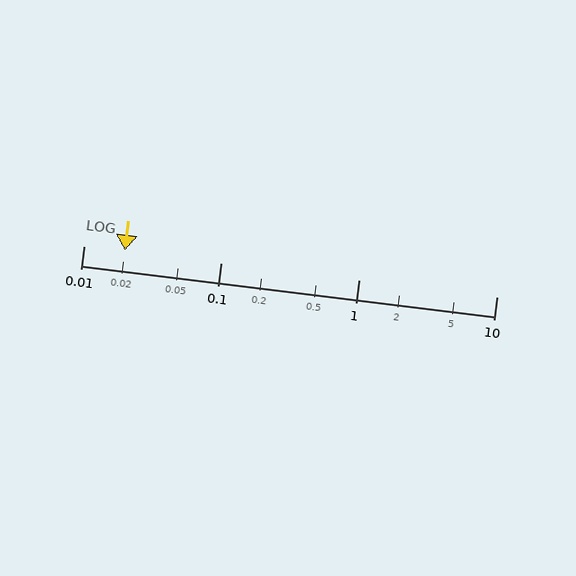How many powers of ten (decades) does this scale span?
The scale spans 3 decades, from 0.01 to 10.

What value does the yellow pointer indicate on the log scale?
The pointer indicates approximately 0.02.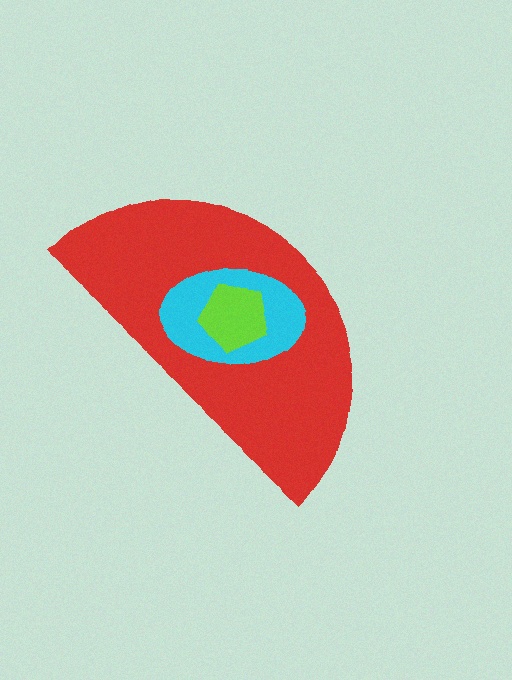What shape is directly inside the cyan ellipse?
The lime pentagon.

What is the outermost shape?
The red semicircle.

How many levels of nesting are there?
3.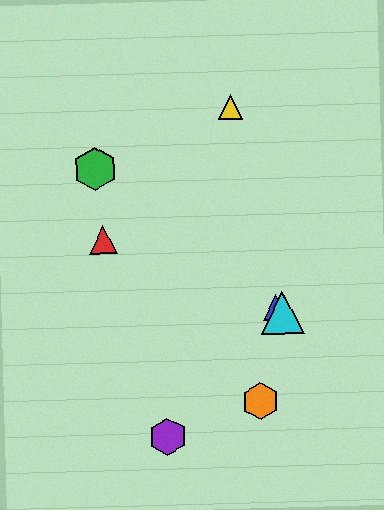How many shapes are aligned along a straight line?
3 shapes (the blue triangle, the green hexagon, the cyan triangle) are aligned along a straight line.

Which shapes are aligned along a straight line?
The blue triangle, the green hexagon, the cyan triangle are aligned along a straight line.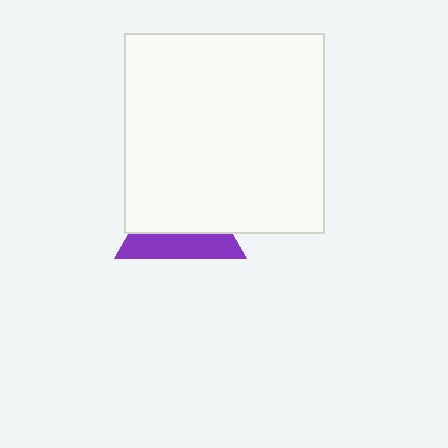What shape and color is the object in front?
The object in front is a white square.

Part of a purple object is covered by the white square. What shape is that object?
It is a triangle.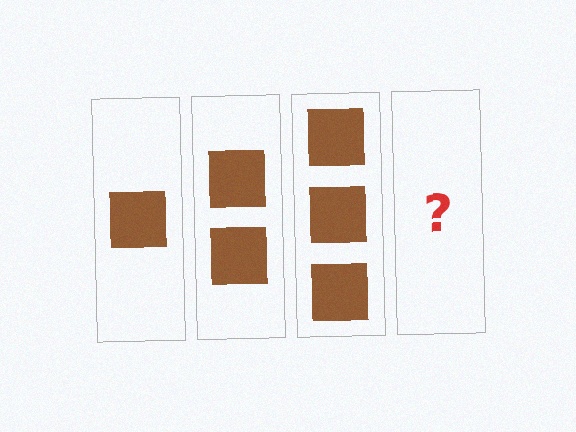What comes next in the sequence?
The next element should be 4 squares.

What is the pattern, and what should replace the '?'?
The pattern is that each step adds one more square. The '?' should be 4 squares.